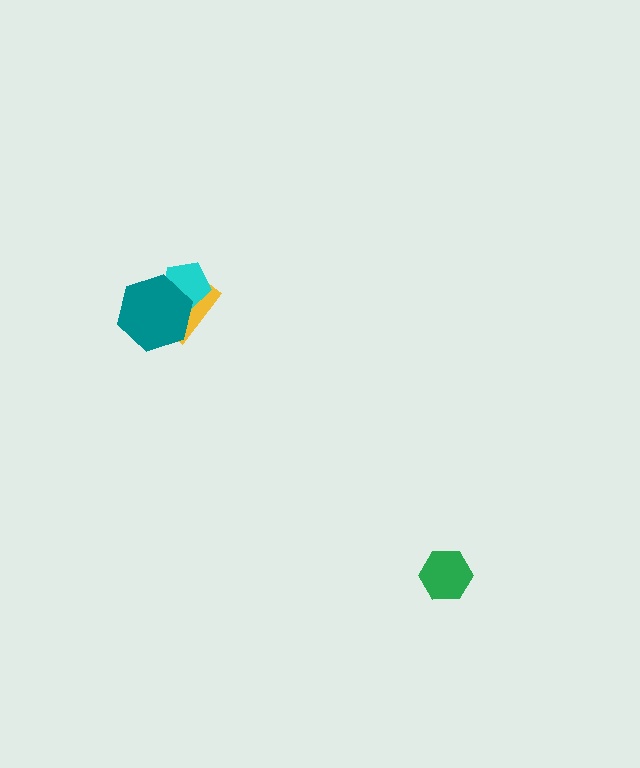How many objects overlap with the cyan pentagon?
2 objects overlap with the cyan pentagon.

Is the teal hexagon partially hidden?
No, no other shape covers it.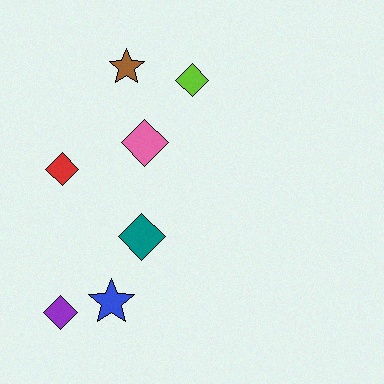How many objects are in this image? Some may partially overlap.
There are 7 objects.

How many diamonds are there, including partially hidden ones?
There are 5 diamonds.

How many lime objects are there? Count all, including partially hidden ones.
There is 1 lime object.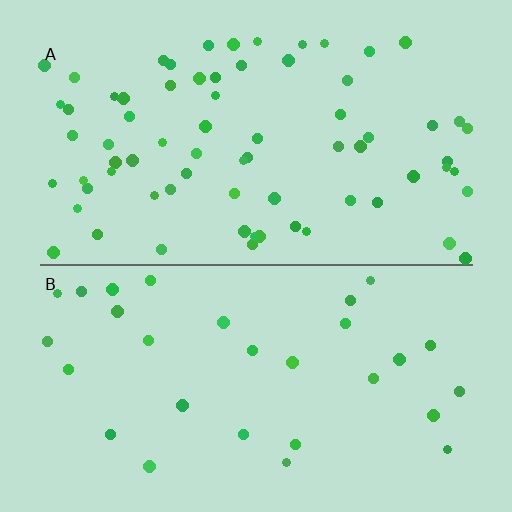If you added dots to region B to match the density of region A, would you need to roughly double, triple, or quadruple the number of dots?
Approximately double.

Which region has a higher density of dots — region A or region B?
A (the top).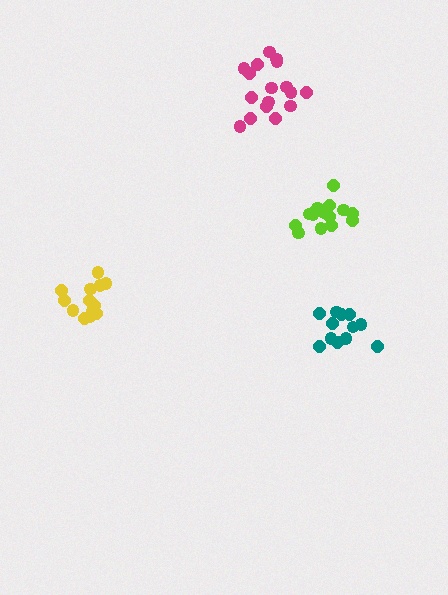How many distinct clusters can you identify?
There are 4 distinct clusters.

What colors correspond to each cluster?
The clusters are colored: lime, magenta, yellow, teal.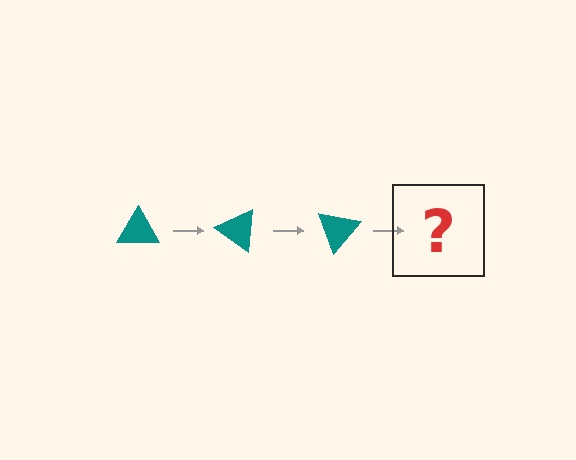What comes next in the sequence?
The next element should be a teal triangle rotated 105 degrees.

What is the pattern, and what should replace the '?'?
The pattern is that the triangle rotates 35 degrees each step. The '?' should be a teal triangle rotated 105 degrees.